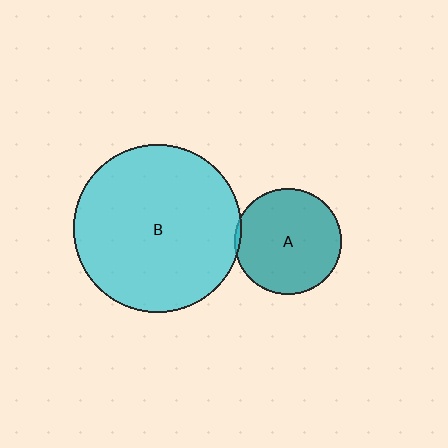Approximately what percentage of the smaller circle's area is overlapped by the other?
Approximately 5%.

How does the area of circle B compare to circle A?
Approximately 2.5 times.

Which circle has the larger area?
Circle B (cyan).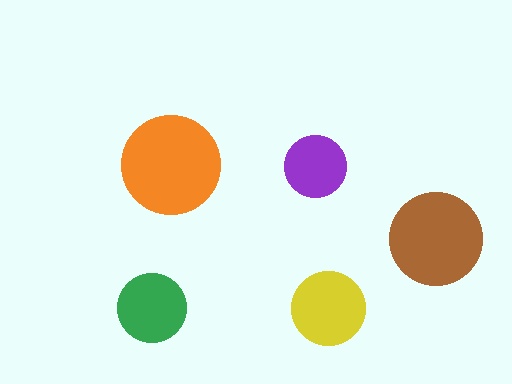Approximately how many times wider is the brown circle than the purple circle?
About 1.5 times wider.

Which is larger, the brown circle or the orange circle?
The orange one.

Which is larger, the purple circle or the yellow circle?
The yellow one.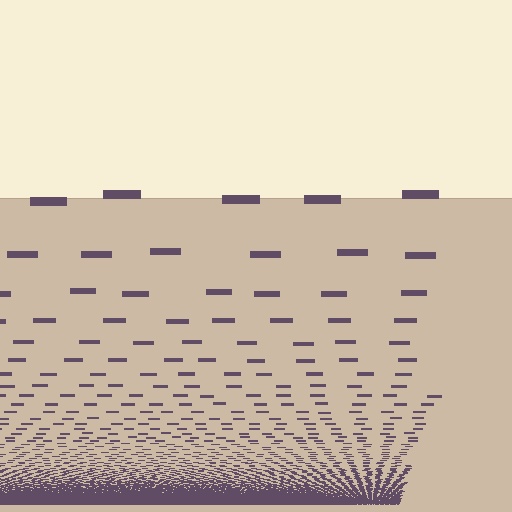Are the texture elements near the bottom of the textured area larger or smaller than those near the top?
Smaller. The gradient is inverted — elements near the bottom are smaller and denser.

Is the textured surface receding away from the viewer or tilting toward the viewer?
The surface appears to tilt toward the viewer. Texture elements get larger and sparser toward the top.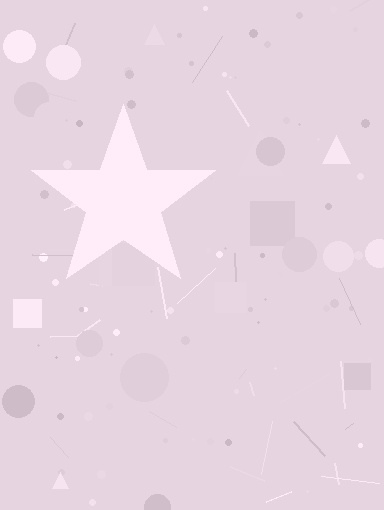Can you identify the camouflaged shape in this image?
The camouflaged shape is a star.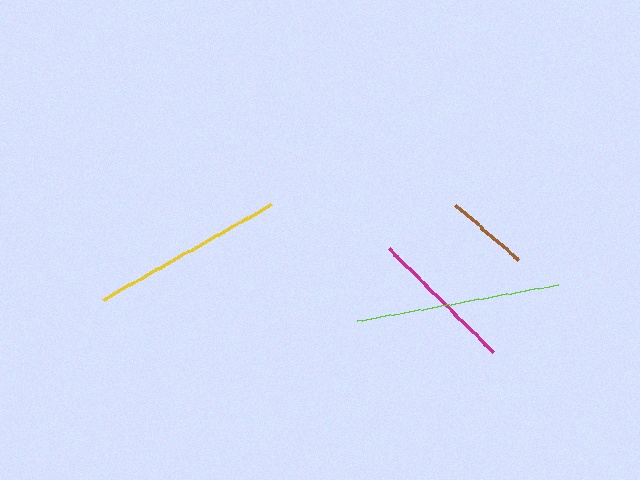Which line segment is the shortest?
The brown line is the shortest at approximately 84 pixels.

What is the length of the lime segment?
The lime segment is approximately 204 pixels long.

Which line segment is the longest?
The lime line is the longest at approximately 204 pixels.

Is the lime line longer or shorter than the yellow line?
The lime line is longer than the yellow line.